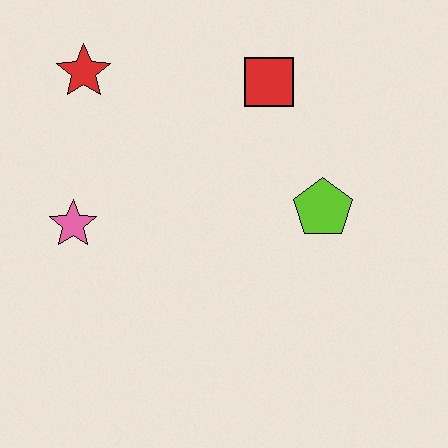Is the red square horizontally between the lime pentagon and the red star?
Yes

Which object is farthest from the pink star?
The lime pentagon is farthest from the pink star.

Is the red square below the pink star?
No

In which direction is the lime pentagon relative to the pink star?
The lime pentagon is to the right of the pink star.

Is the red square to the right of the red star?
Yes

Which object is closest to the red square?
The lime pentagon is closest to the red square.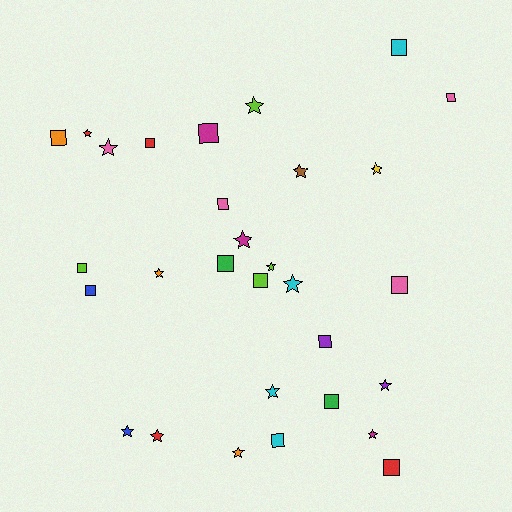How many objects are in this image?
There are 30 objects.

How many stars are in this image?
There are 15 stars.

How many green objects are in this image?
There are 2 green objects.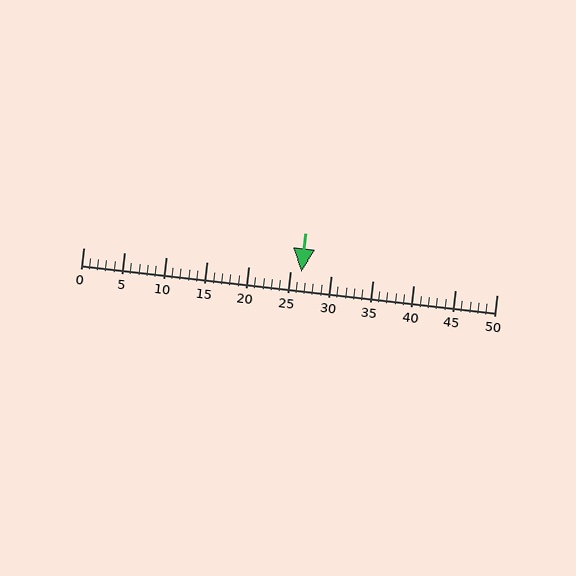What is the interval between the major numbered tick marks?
The major tick marks are spaced 5 units apart.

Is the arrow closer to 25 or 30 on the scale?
The arrow is closer to 25.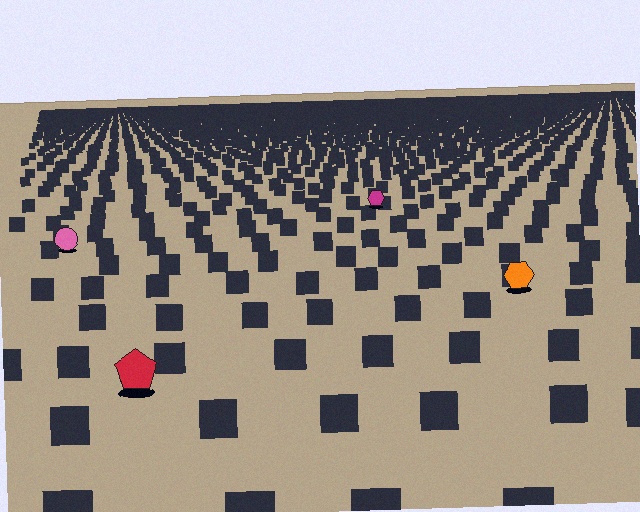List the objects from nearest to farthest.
From nearest to farthest: the red pentagon, the orange hexagon, the pink circle, the magenta hexagon.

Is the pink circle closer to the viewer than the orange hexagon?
No. The orange hexagon is closer — you can tell from the texture gradient: the ground texture is coarser near it.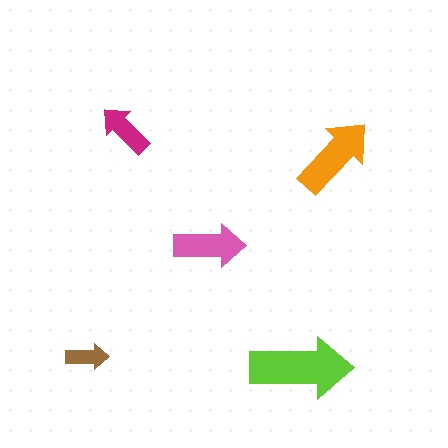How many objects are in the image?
There are 5 objects in the image.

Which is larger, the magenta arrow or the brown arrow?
The magenta one.